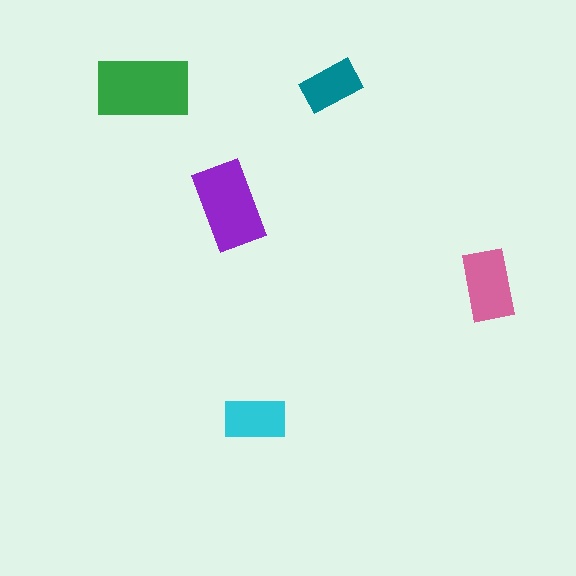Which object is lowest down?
The cyan rectangle is bottommost.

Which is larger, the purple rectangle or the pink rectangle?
The purple one.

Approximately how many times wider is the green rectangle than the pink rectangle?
About 1.5 times wider.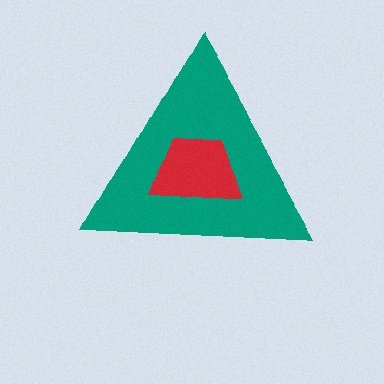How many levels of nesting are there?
2.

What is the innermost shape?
The red trapezoid.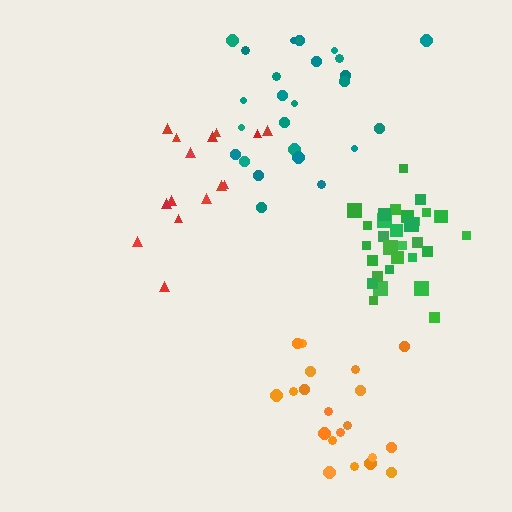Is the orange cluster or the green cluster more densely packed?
Green.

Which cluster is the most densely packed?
Green.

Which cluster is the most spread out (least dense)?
Red.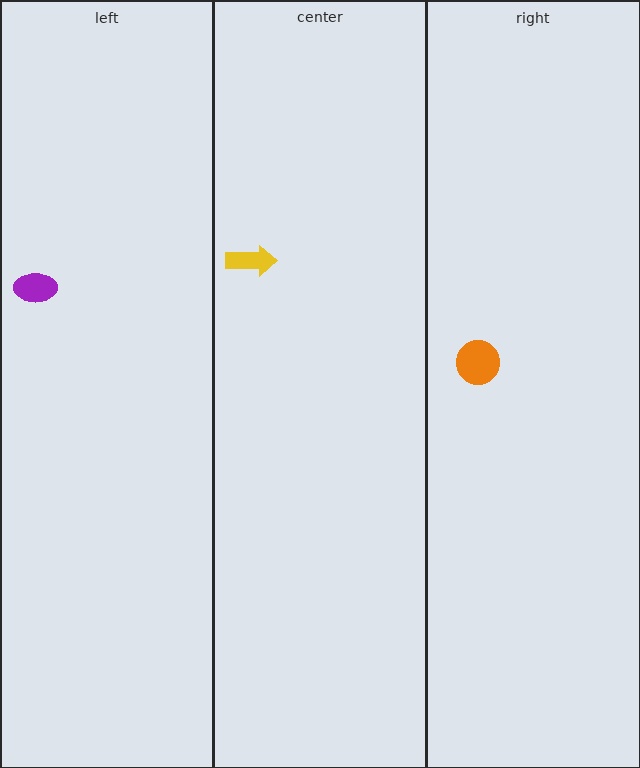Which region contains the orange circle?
The right region.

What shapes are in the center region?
The yellow arrow.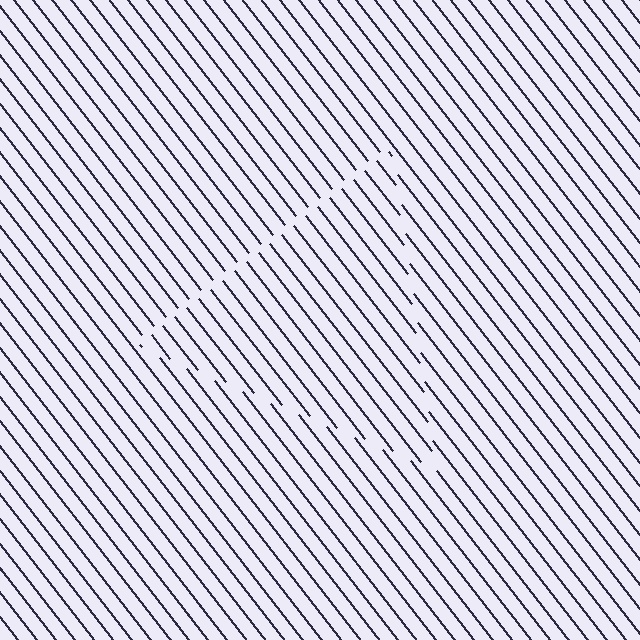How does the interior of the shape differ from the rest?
The interior of the shape contains the same grating, shifted by half a period — the contour is defined by the phase discontinuity where line-ends from the inner and outer gratings abut.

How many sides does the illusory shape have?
3 sides — the line-ends trace a triangle.